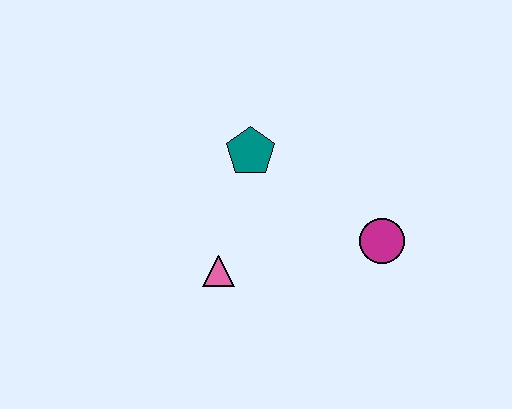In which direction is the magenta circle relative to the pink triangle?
The magenta circle is to the right of the pink triangle.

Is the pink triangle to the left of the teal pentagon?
Yes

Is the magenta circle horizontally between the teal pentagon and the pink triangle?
No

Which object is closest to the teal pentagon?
The pink triangle is closest to the teal pentagon.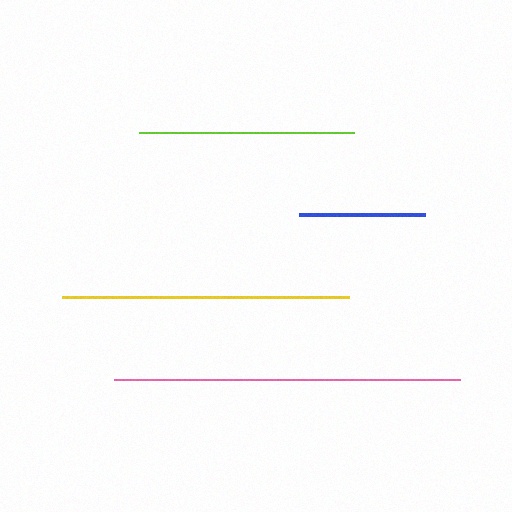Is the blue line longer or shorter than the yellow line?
The yellow line is longer than the blue line.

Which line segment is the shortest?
The blue line is the shortest at approximately 126 pixels.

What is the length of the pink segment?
The pink segment is approximately 347 pixels long.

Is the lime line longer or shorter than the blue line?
The lime line is longer than the blue line.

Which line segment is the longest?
The pink line is the longest at approximately 347 pixels.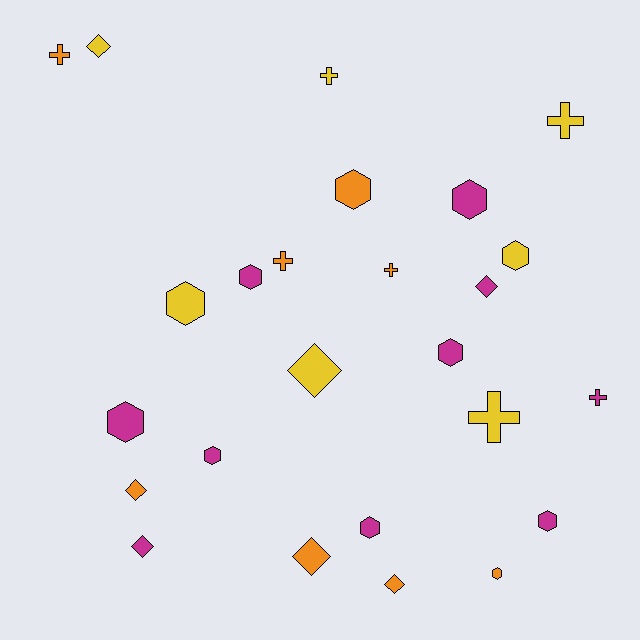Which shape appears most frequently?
Hexagon, with 11 objects.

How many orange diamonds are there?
There are 3 orange diamonds.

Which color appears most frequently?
Magenta, with 10 objects.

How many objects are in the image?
There are 25 objects.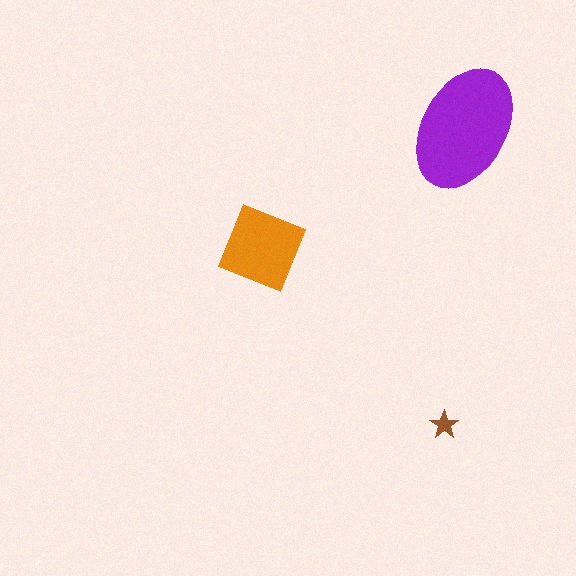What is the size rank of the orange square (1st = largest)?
2nd.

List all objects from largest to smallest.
The purple ellipse, the orange square, the brown star.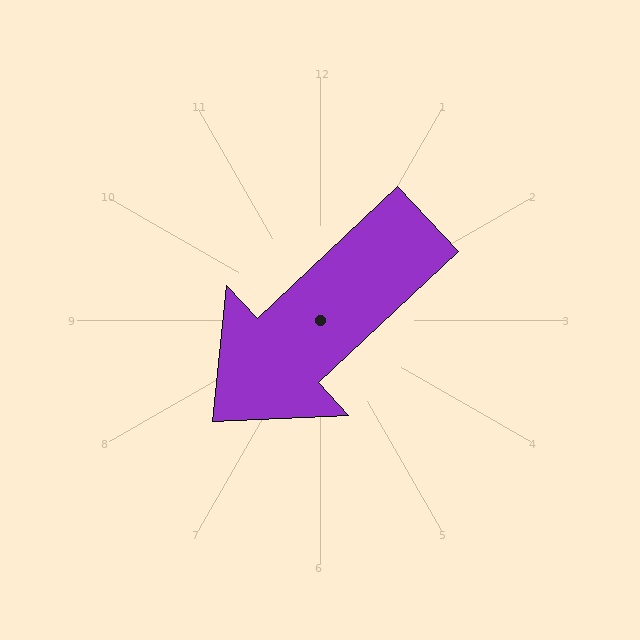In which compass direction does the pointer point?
Southwest.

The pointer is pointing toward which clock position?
Roughly 8 o'clock.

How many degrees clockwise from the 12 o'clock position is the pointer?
Approximately 227 degrees.